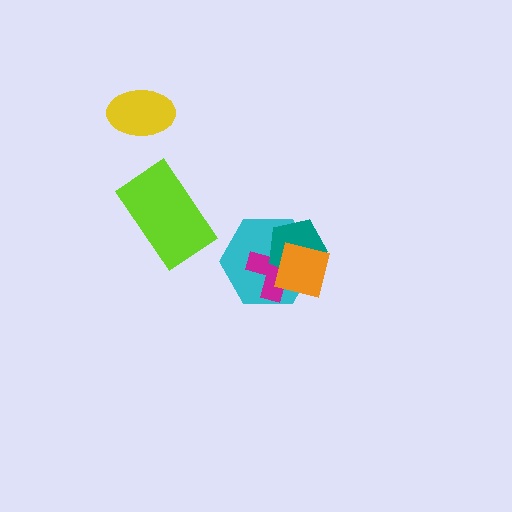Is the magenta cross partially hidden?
Yes, it is partially covered by another shape.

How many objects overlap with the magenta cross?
3 objects overlap with the magenta cross.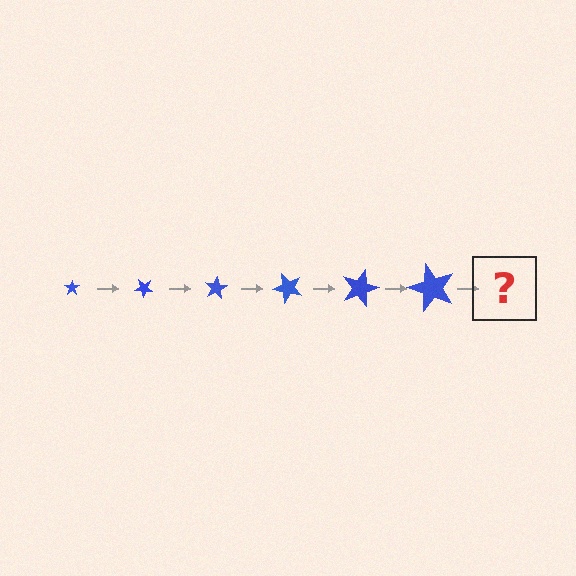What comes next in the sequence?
The next element should be a star, larger than the previous one and rotated 240 degrees from the start.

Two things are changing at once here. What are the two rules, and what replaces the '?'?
The two rules are that the star grows larger each step and it rotates 40 degrees each step. The '?' should be a star, larger than the previous one and rotated 240 degrees from the start.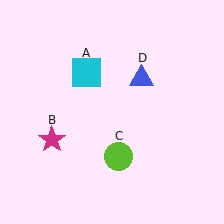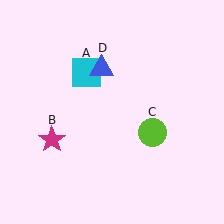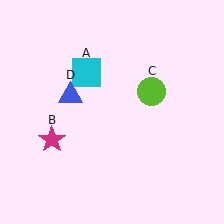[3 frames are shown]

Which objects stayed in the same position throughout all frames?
Cyan square (object A) and magenta star (object B) remained stationary.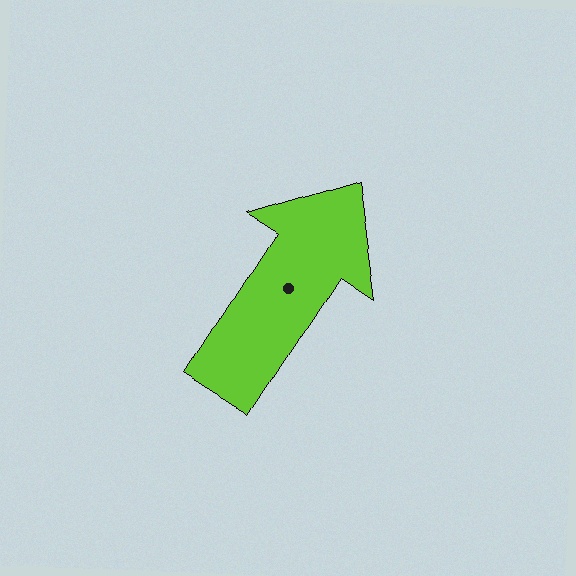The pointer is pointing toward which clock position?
Roughly 1 o'clock.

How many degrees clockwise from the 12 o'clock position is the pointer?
Approximately 33 degrees.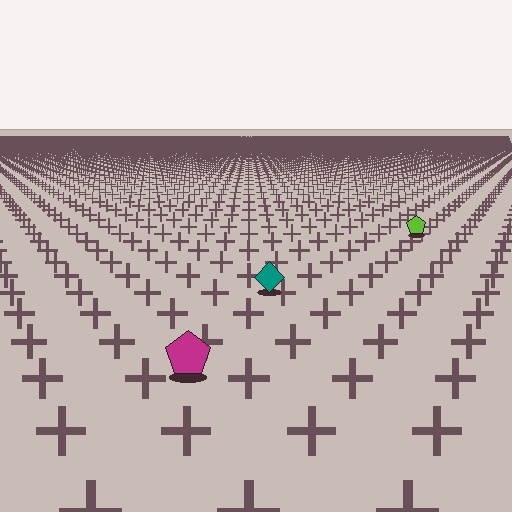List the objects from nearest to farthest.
From nearest to farthest: the magenta pentagon, the teal diamond, the lime pentagon.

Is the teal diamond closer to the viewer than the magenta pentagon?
No. The magenta pentagon is closer — you can tell from the texture gradient: the ground texture is coarser near it.